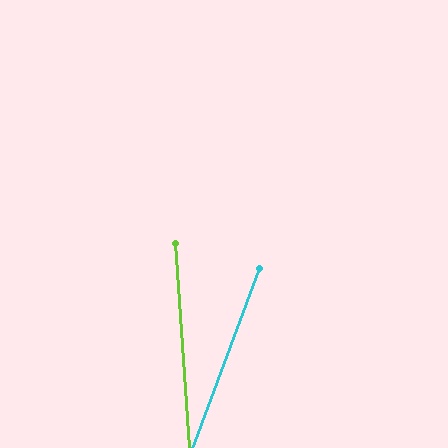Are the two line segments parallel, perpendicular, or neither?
Neither parallel nor perpendicular — they differ by about 25°.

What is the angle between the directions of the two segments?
Approximately 25 degrees.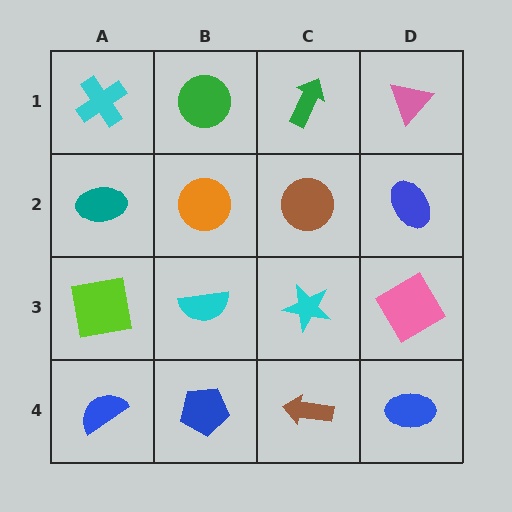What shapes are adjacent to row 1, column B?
An orange circle (row 2, column B), a cyan cross (row 1, column A), a green arrow (row 1, column C).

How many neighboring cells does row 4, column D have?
2.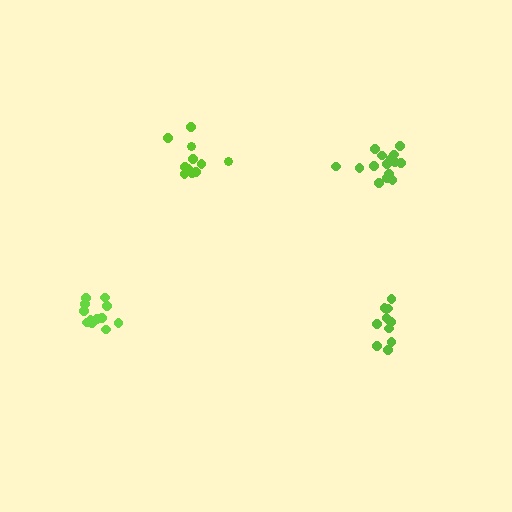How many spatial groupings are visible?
There are 4 spatial groupings.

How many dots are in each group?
Group 1: 15 dots, Group 2: 11 dots, Group 3: 10 dots, Group 4: 12 dots (48 total).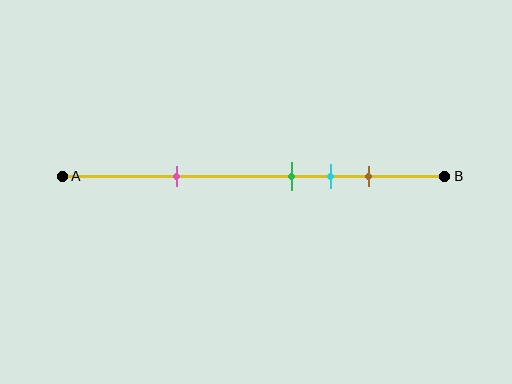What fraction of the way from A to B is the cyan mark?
The cyan mark is approximately 70% (0.7) of the way from A to B.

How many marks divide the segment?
There are 4 marks dividing the segment.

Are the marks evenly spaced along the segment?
No, the marks are not evenly spaced.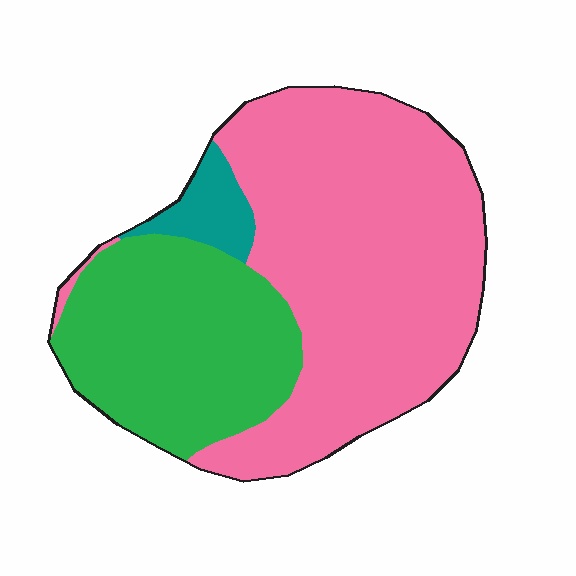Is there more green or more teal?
Green.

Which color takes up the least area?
Teal, at roughly 5%.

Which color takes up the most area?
Pink, at roughly 60%.